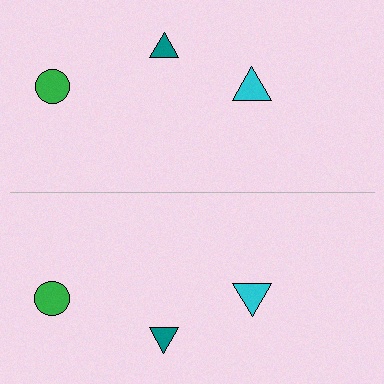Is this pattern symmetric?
Yes, this pattern has bilateral (reflection) symmetry.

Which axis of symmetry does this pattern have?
The pattern has a horizontal axis of symmetry running through the center of the image.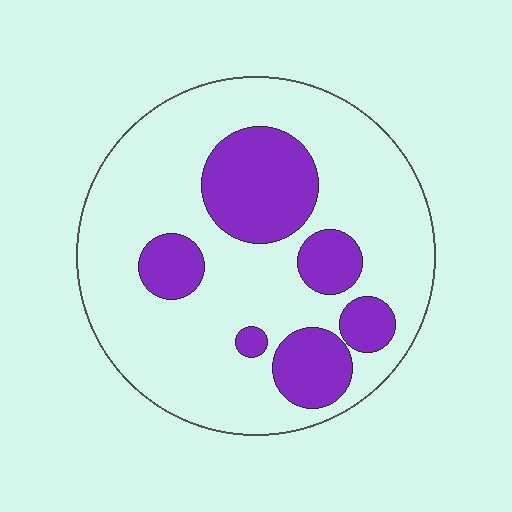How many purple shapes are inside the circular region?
6.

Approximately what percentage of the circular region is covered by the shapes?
Approximately 25%.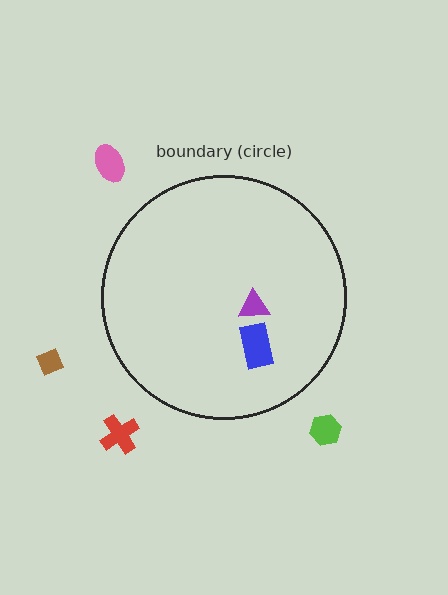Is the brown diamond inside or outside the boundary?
Outside.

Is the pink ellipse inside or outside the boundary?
Outside.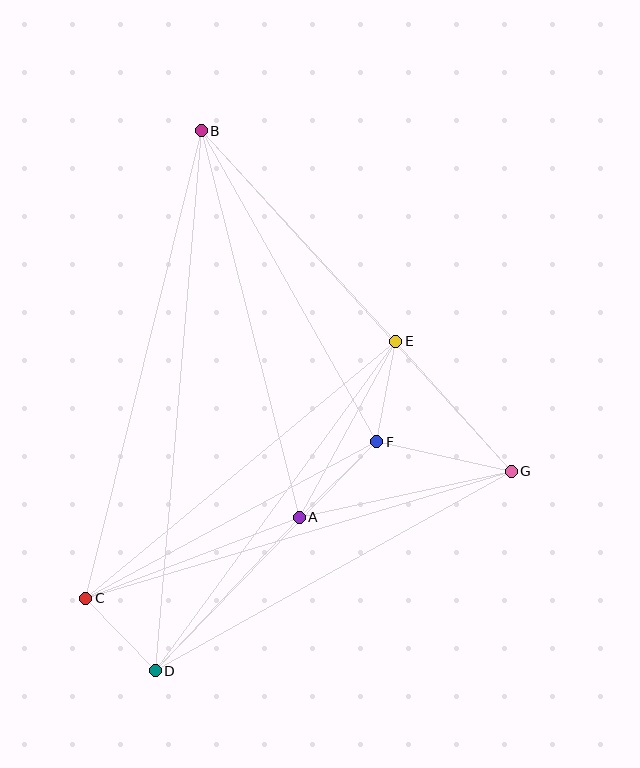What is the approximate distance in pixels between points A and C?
The distance between A and C is approximately 228 pixels.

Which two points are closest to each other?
Points C and D are closest to each other.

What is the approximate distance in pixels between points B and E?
The distance between B and E is approximately 287 pixels.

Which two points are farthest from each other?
Points B and D are farthest from each other.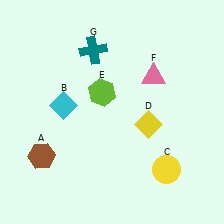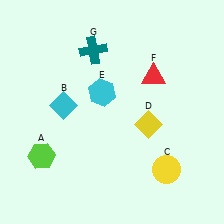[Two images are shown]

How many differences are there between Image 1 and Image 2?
There are 3 differences between the two images.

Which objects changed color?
A changed from brown to lime. E changed from lime to cyan. F changed from pink to red.